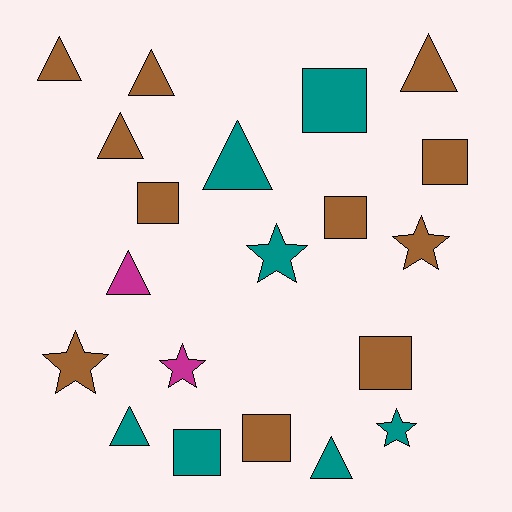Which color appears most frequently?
Brown, with 11 objects.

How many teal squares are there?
There are 2 teal squares.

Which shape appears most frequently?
Triangle, with 8 objects.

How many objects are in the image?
There are 20 objects.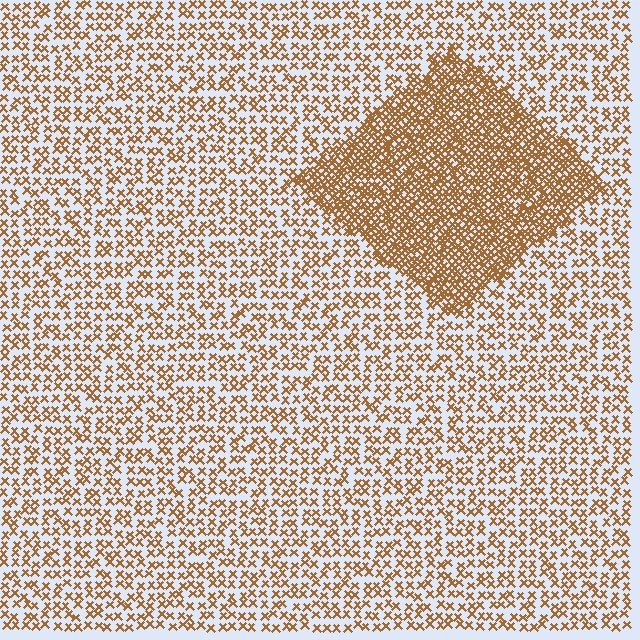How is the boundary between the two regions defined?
The boundary is defined by a change in element density (approximately 2.4x ratio). All elements are the same color, size, and shape.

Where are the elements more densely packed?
The elements are more densely packed inside the diamond boundary.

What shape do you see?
I see a diamond.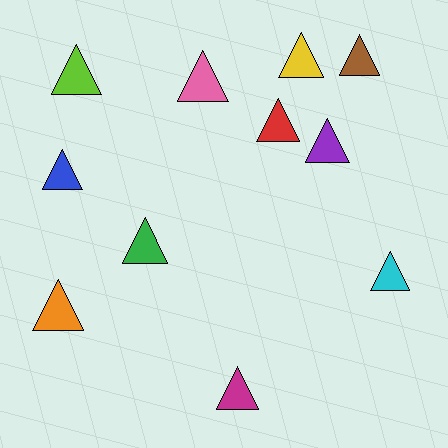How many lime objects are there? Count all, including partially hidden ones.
There is 1 lime object.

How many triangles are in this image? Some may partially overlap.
There are 11 triangles.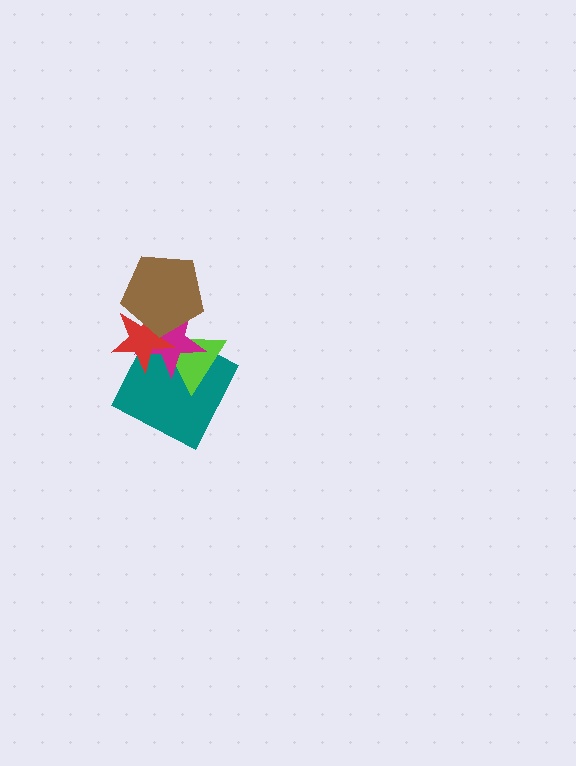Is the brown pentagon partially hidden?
No, no other shape covers it.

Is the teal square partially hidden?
Yes, it is partially covered by another shape.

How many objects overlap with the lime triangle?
4 objects overlap with the lime triangle.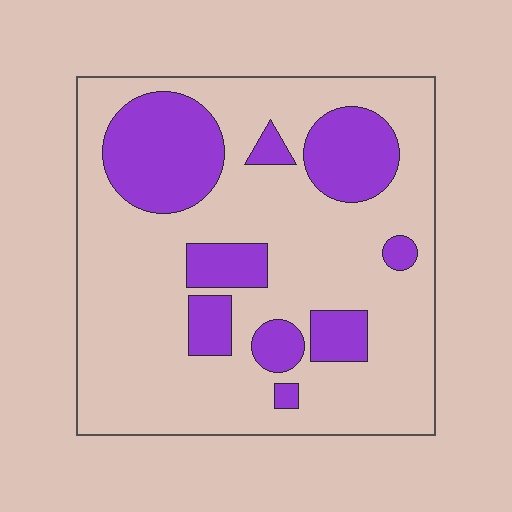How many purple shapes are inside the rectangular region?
9.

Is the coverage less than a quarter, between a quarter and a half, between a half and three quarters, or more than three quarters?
Between a quarter and a half.